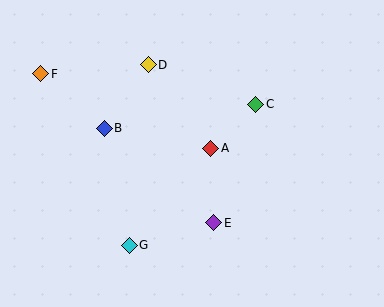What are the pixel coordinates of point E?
Point E is at (214, 223).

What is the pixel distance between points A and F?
The distance between A and F is 186 pixels.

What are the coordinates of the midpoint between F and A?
The midpoint between F and A is at (126, 111).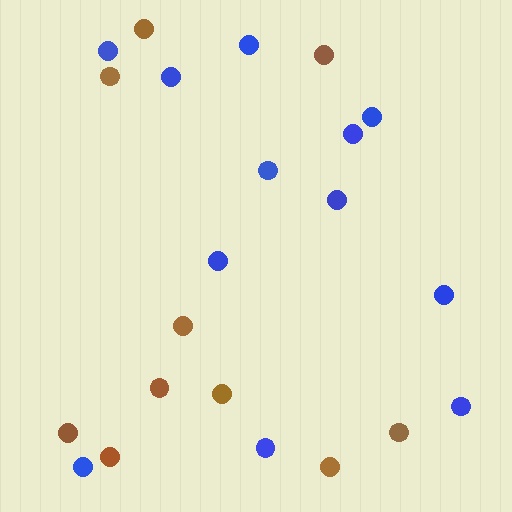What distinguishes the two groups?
There are 2 groups: one group of brown circles (10) and one group of blue circles (12).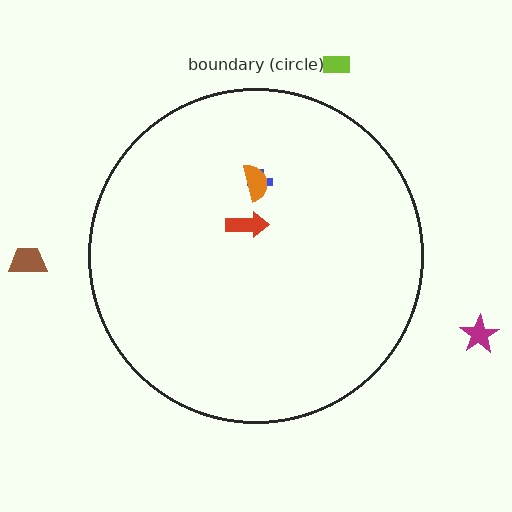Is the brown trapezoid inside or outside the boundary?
Outside.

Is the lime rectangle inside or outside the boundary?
Outside.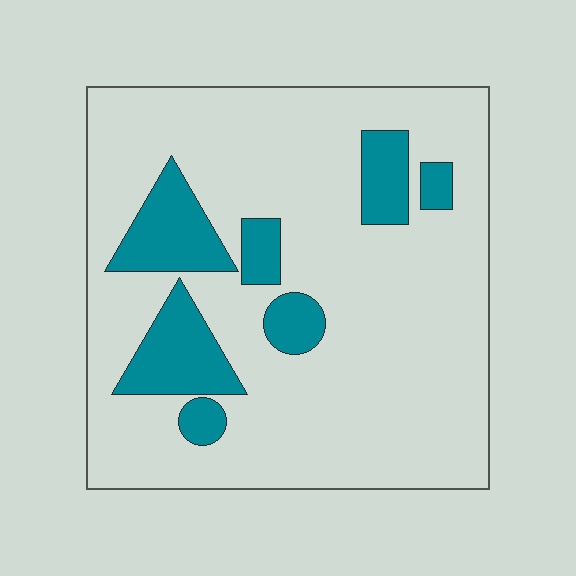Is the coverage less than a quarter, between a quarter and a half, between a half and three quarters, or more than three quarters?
Less than a quarter.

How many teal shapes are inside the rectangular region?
7.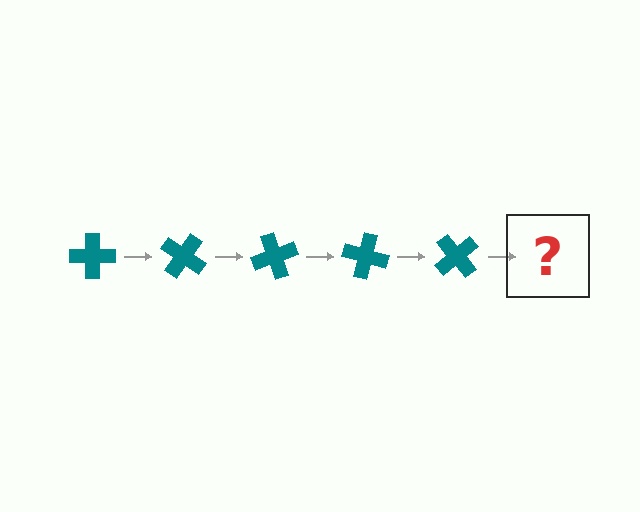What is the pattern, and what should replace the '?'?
The pattern is that the cross rotates 35 degrees each step. The '?' should be a teal cross rotated 175 degrees.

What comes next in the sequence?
The next element should be a teal cross rotated 175 degrees.